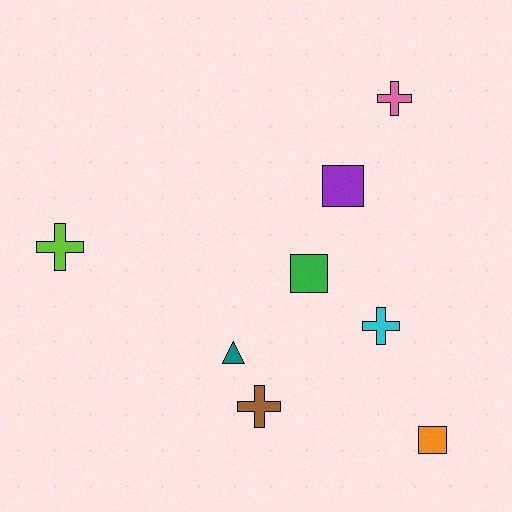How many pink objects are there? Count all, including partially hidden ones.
There is 1 pink object.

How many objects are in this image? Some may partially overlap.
There are 8 objects.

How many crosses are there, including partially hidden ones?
There are 4 crosses.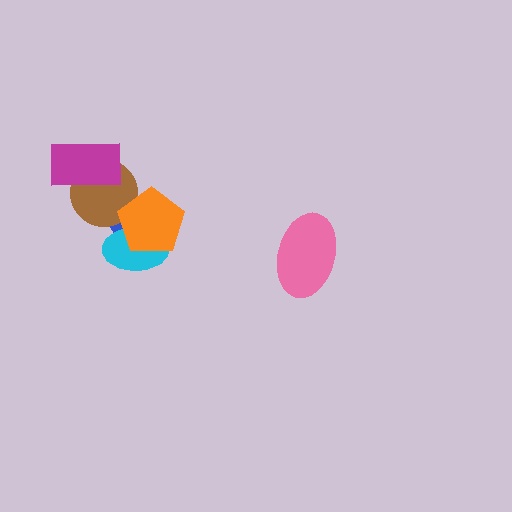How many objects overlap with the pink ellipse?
0 objects overlap with the pink ellipse.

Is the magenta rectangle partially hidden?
No, no other shape covers it.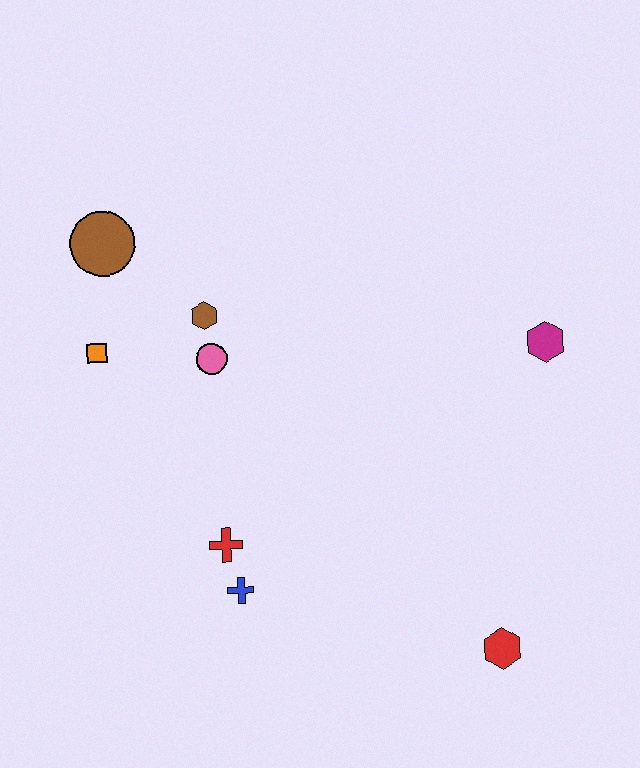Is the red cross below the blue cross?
No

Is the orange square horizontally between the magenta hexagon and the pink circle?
No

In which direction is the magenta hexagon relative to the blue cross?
The magenta hexagon is to the right of the blue cross.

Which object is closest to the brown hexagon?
The pink circle is closest to the brown hexagon.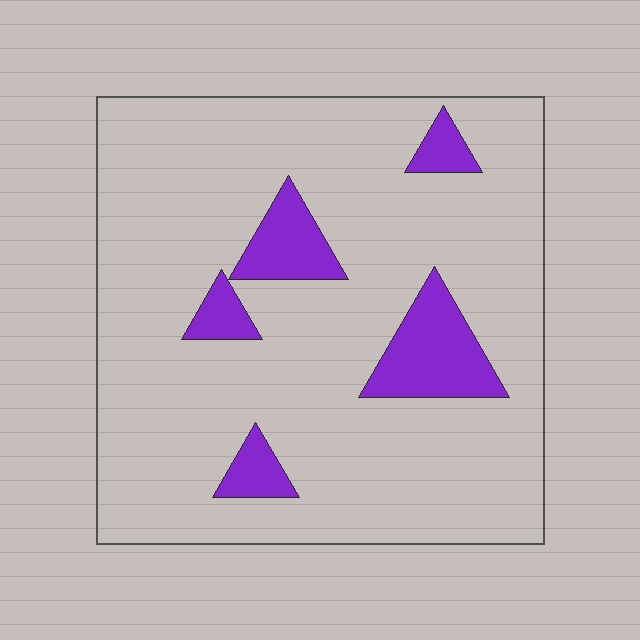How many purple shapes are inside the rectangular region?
5.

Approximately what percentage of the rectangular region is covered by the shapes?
Approximately 15%.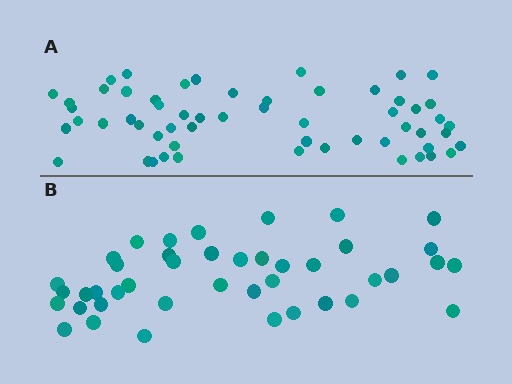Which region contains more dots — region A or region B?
Region A (the top region) has more dots.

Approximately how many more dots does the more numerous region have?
Region A has approximately 15 more dots than region B.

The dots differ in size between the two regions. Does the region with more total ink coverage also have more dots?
No. Region B has more total ink coverage because its dots are larger, but region A actually contains more individual dots. Total area can be misleading — the number of items is what matters here.